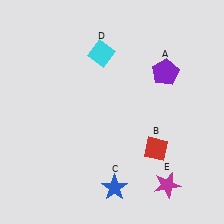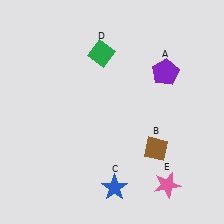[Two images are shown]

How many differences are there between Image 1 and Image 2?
There are 3 differences between the two images.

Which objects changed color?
B changed from red to brown. D changed from cyan to green. E changed from magenta to pink.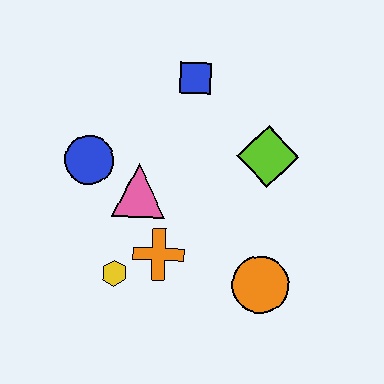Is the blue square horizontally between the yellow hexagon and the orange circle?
Yes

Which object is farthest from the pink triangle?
The orange circle is farthest from the pink triangle.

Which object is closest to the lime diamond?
The blue square is closest to the lime diamond.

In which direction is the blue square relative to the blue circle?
The blue square is to the right of the blue circle.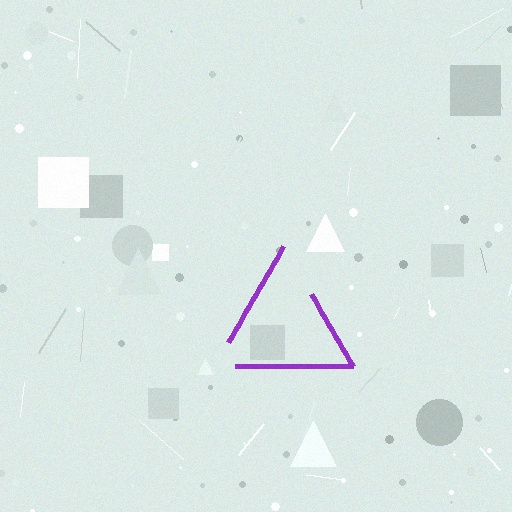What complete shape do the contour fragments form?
The contour fragments form a triangle.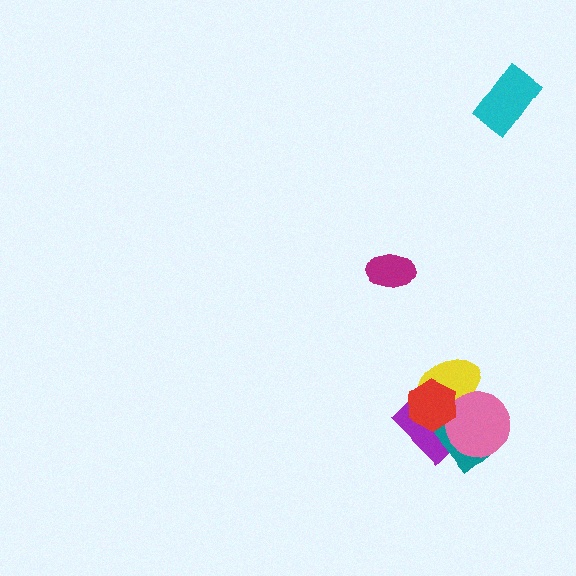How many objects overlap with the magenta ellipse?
0 objects overlap with the magenta ellipse.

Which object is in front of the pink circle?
The red hexagon is in front of the pink circle.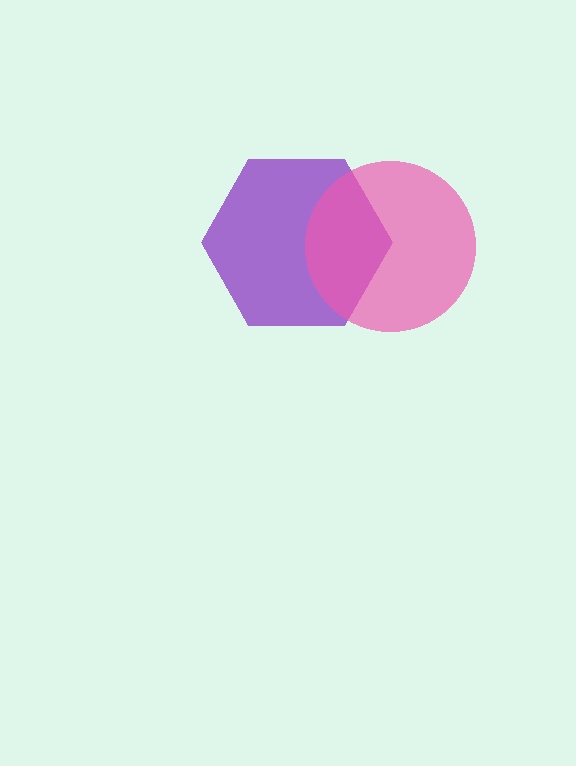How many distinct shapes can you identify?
There are 2 distinct shapes: a purple hexagon, a pink circle.